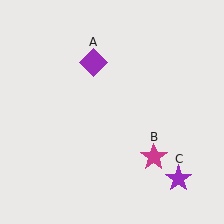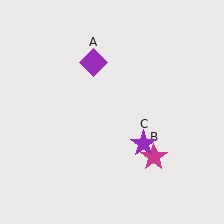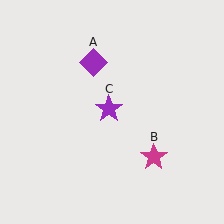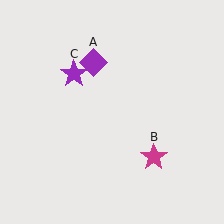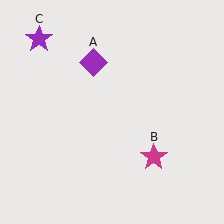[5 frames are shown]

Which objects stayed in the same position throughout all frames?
Purple diamond (object A) and magenta star (object B) remained stationary.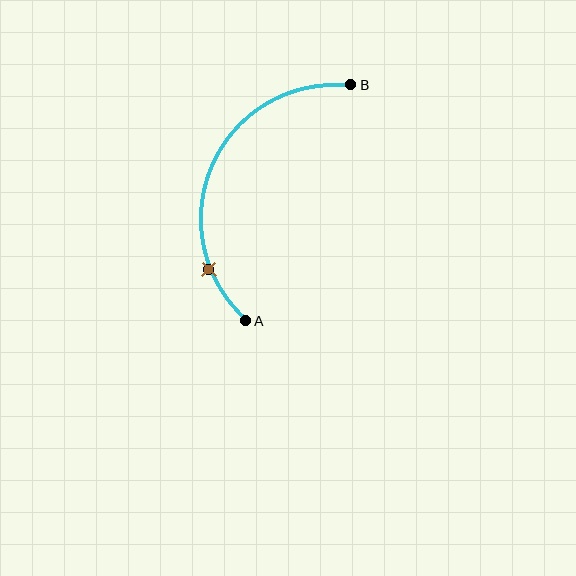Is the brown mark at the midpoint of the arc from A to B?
No. The brown mark lies on the arc but is closer to endpoint A. The arc midpoint would be at the point on the curve equidistant along the arc from both A and B.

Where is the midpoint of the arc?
The arc midpoint is the point on the curve farthest from the straight line joining A and B. It sits to the left of that line.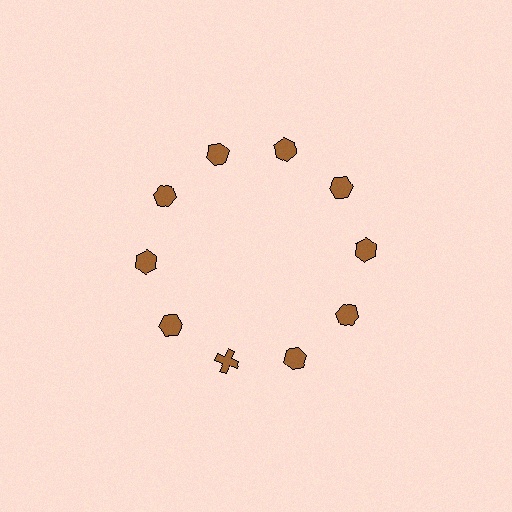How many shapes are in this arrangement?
There are 10 shapes arranged in a ring pattern.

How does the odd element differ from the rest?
It has a different shape: cross instead of hexagon.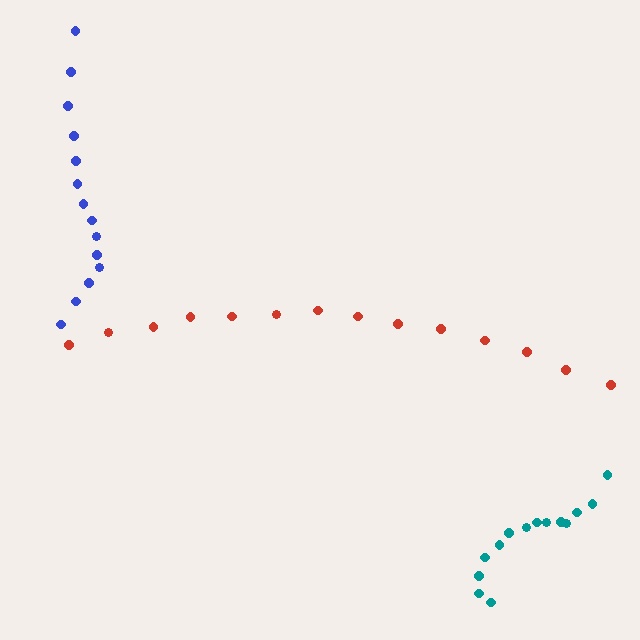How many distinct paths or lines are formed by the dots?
There are 3 distinct paths.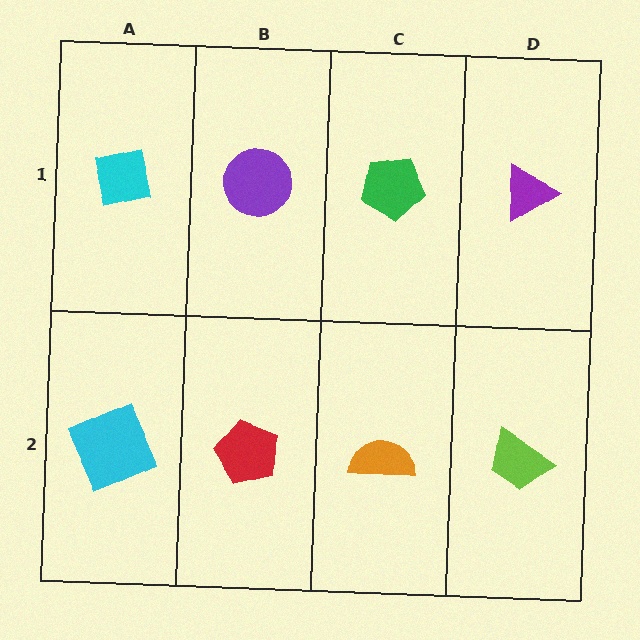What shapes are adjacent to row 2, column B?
A purple circle (row 1, column B), a cyan square (row 2, column A), an orange semicircle (row 2, column C).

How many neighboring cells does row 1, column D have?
2.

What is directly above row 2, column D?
A purple triangle.